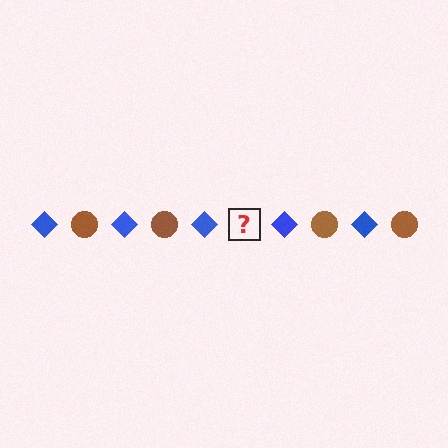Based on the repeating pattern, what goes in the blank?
The blank should be a brown circle.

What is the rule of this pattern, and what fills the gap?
The rule is that the pattern alternates between blue diamond and brown circle. The gap should be filled with a brown circle.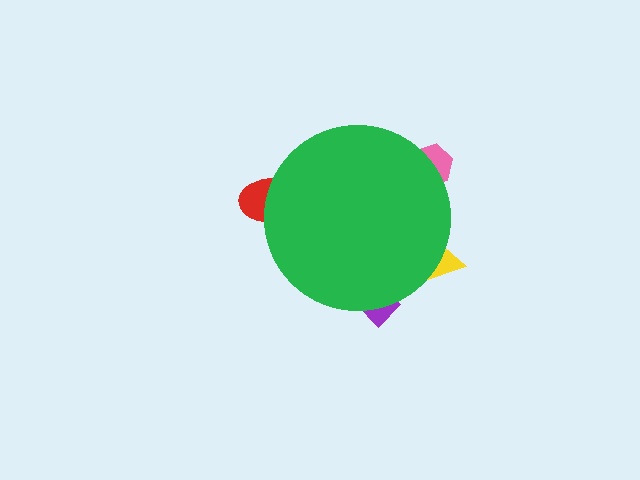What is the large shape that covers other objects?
A green circle.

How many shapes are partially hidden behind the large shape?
4 shapes are partially hidden.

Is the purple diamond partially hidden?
Yes, the purple diamond is partially hidden behind the green circle.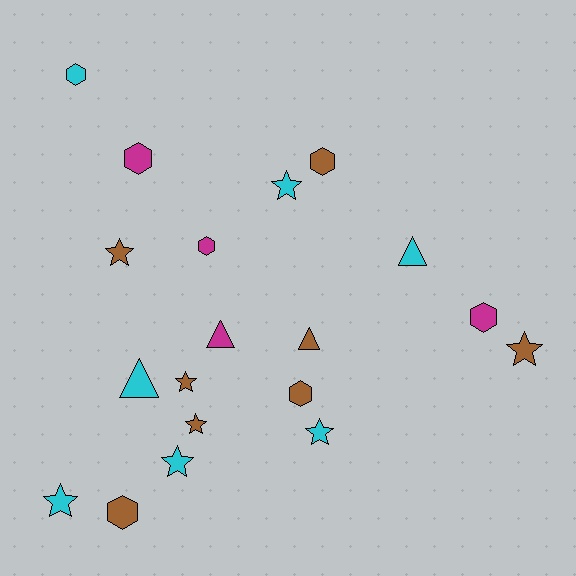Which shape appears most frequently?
Star, with 8 objects.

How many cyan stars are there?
There are 4 cyan stars.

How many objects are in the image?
There are 19 objects.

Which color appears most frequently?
Brown, with 8 objects.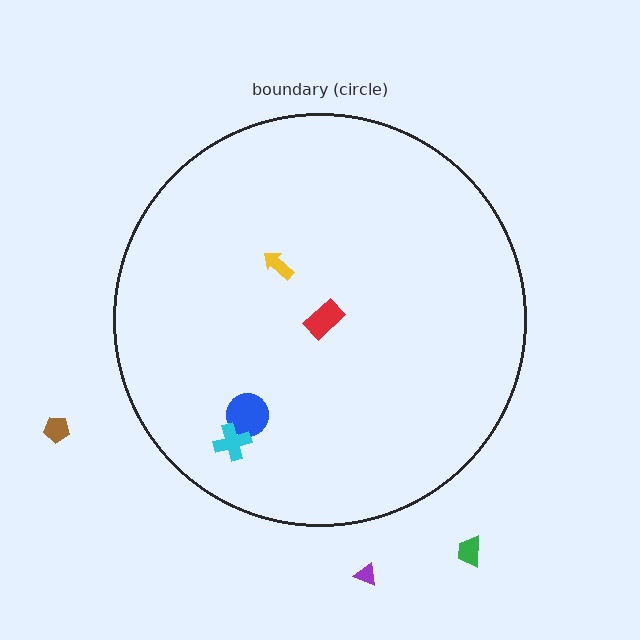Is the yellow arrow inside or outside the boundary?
Inside.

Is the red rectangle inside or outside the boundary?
Inside.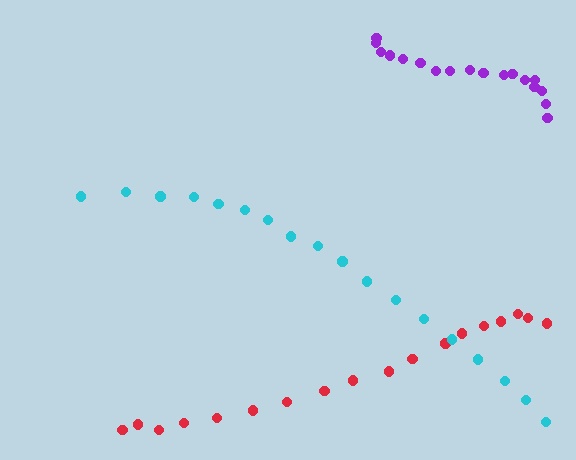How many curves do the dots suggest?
There are 3 distinct paths.